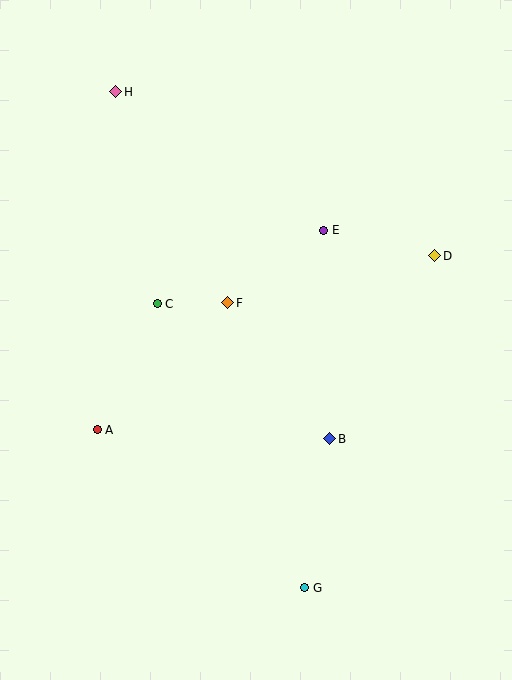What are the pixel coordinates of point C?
Point C is at (157, 304).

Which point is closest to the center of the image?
Point F at (228, 303) is closest to the center.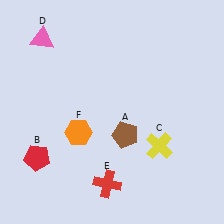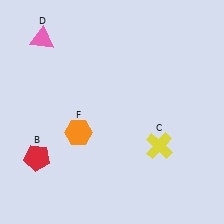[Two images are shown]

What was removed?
The brown pentagon (A), the red cross (E) were removed in Image 2.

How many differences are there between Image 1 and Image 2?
There are 2 differences between the two images.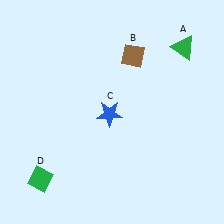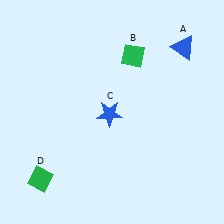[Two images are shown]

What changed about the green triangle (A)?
In Image 1, A is green. In Image 2, it changed to blue.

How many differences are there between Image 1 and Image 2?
There are 2 differences between the two images.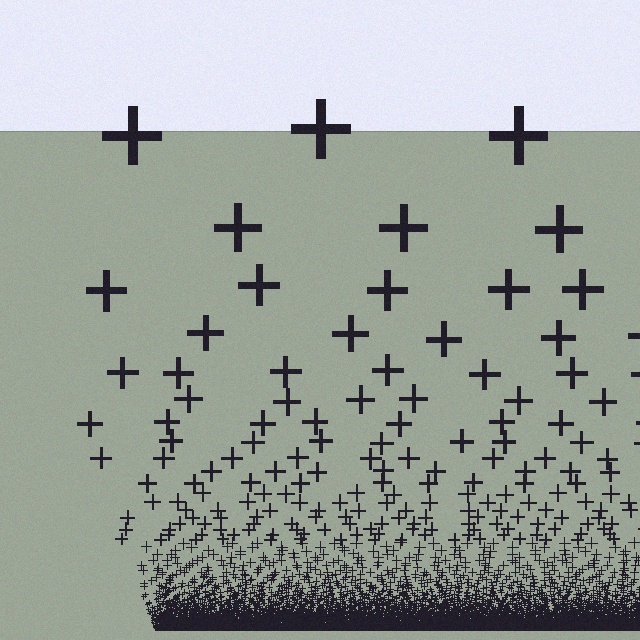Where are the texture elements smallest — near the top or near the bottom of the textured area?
Near the bottom.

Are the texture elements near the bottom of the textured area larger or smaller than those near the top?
Smaller. The gradient is inverted — elements near the bottom are smaller and denser.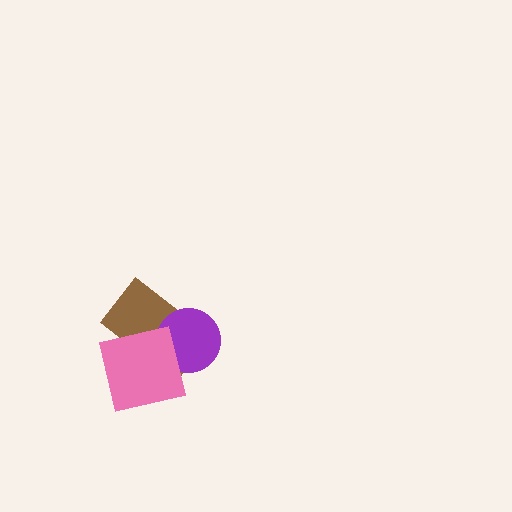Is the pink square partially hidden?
No, no other shape covers it.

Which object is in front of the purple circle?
The pink square is in front of the purple circle.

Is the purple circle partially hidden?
Yes, it is partially covered by another shape.